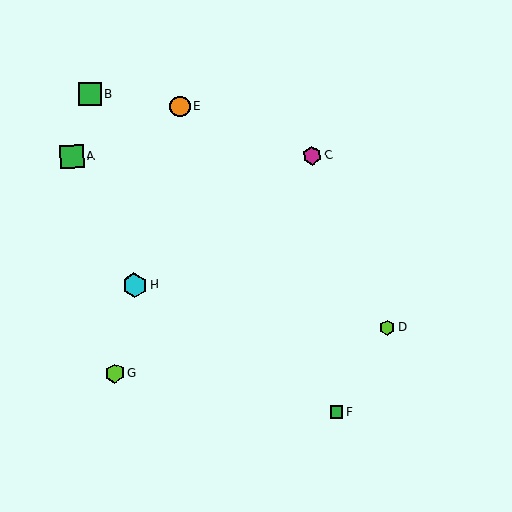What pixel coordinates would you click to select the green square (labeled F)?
Click at (337, 412) to select the green square F.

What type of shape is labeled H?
Shape H is a cyan hexagon.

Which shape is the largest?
The cyan hexagon (labeled H) is the largest.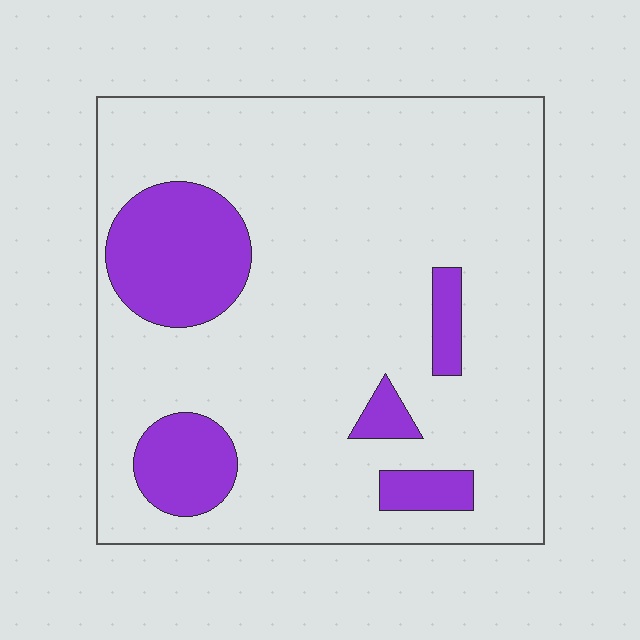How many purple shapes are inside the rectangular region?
5.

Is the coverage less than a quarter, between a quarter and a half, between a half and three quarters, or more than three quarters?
Less than a quarter.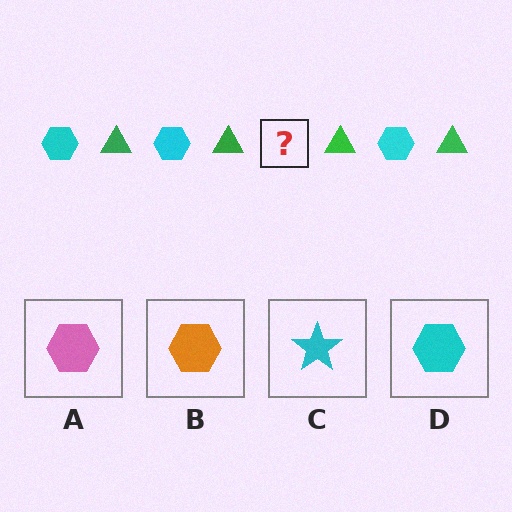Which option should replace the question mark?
Option D.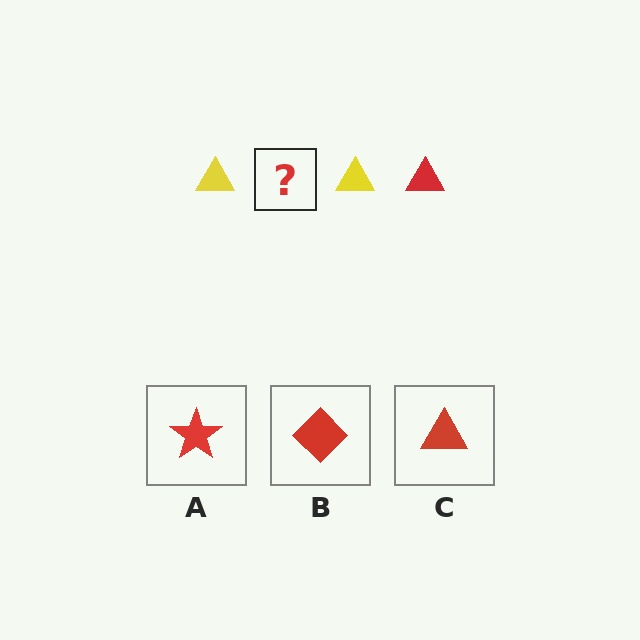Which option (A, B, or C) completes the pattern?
C.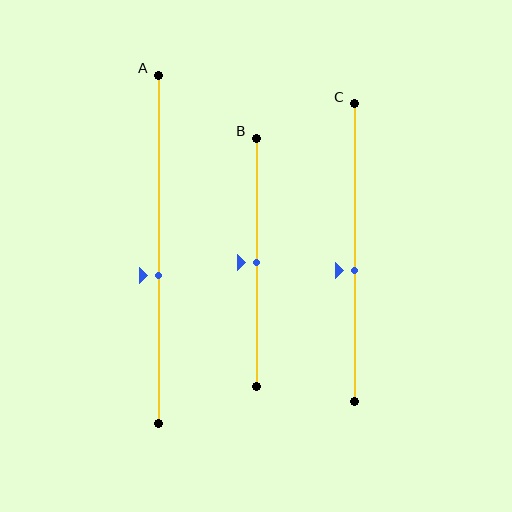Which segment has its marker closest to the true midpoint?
Segment B has its marker closest to the true midpoint.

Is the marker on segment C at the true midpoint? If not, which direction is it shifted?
No, the marker on segment C is shifted downward by about 6% of the segment length.